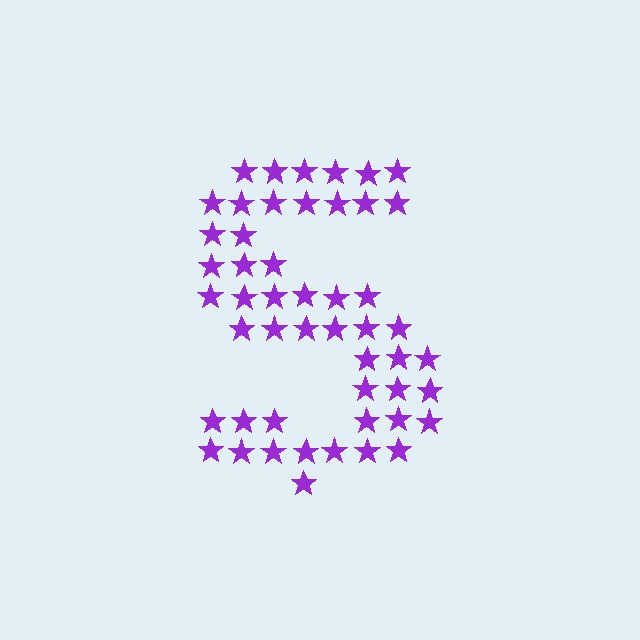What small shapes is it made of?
It is made of small stars.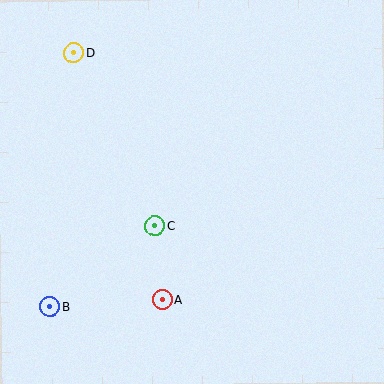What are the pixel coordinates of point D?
Point D is at (74, 53).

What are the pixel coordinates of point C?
Point C is at (155, 226).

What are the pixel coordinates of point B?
Point B is at (50, 307).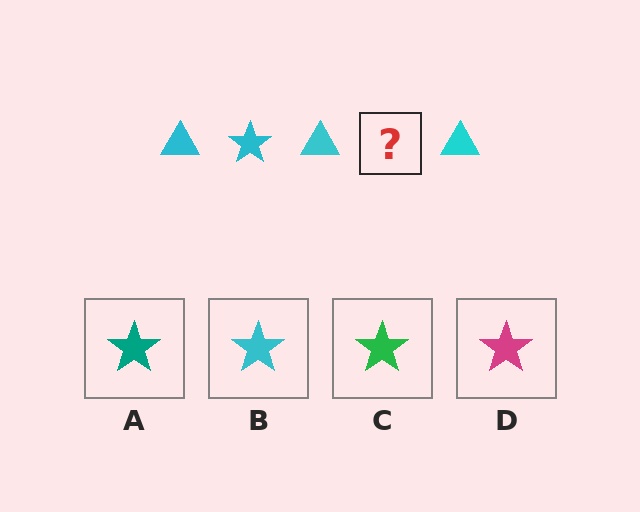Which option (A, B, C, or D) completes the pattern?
B.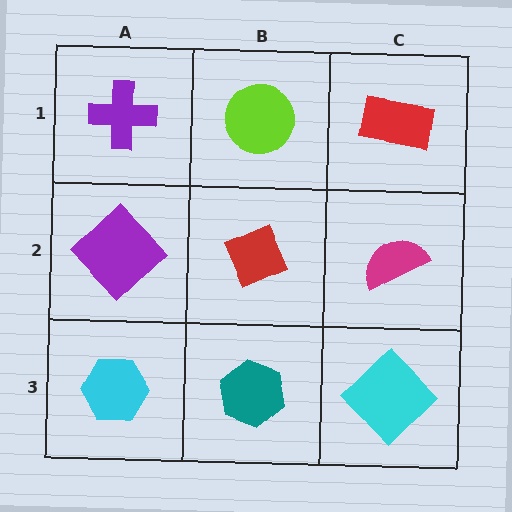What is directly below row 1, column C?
A magenta semicircle.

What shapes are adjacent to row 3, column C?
A magenta semicircle (row 2, column C), a teal hexagon (row 3, column B).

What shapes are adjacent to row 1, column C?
A magenta semicircle (row 2, column C), a lime circle (row 1, column B).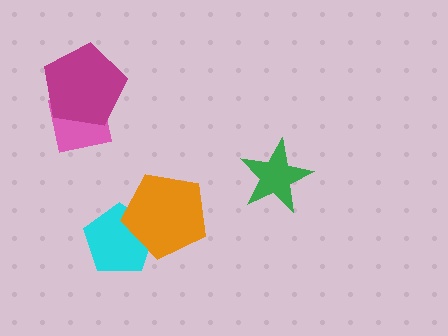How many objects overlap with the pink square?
1 object overlaps with the pink square.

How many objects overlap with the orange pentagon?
1 object overlaps with the orange pentagon.